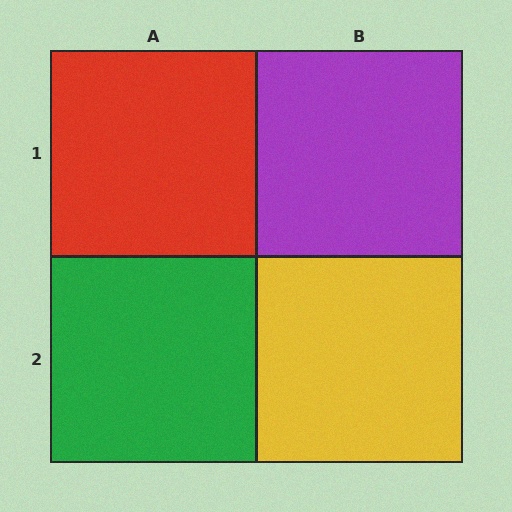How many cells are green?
1 cell is green.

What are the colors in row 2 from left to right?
Green, yellow.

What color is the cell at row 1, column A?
Red.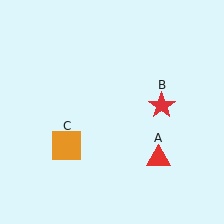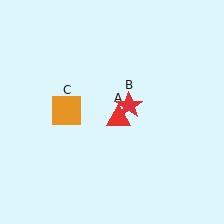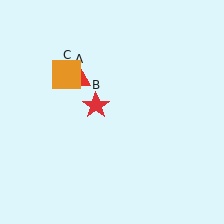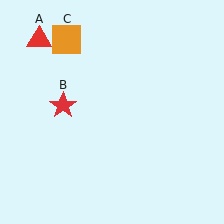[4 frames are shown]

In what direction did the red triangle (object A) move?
The red triangle (object A) moved up and to the left.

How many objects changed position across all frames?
3 objects changed position: red triangle (object A), red star (object B), orange square (object C).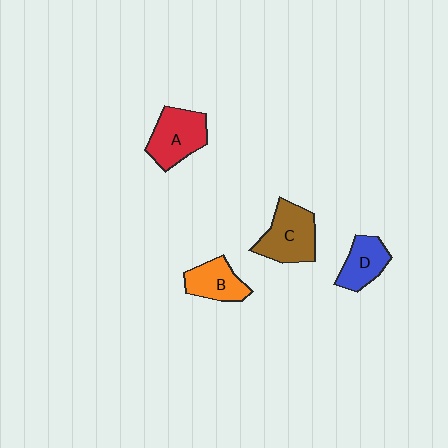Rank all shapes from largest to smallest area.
From largest to smallest: C (brown), A (red), B (orange), D (blue).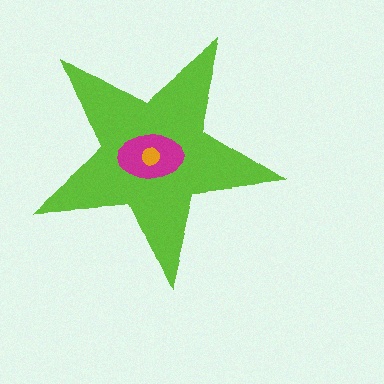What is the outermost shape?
The lime star.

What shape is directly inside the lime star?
The magenta ellipse.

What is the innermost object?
The orange circle.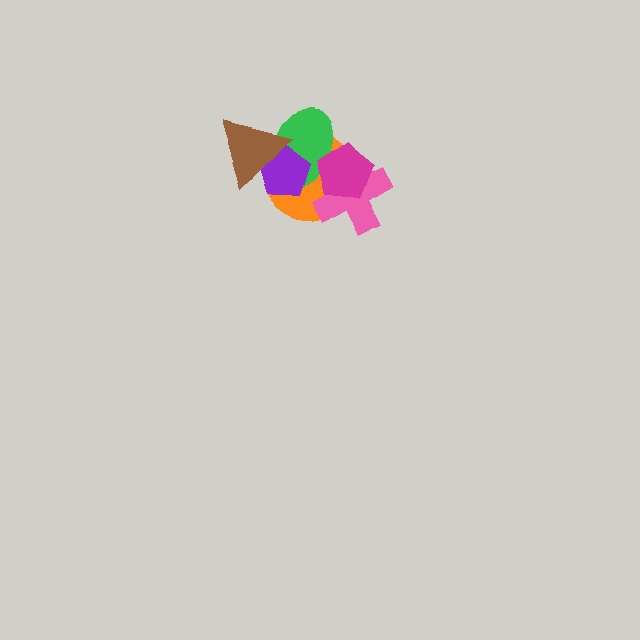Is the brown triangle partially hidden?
No, no other shape covers it.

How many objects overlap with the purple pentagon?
3 objects overlap with the purple pentagon.